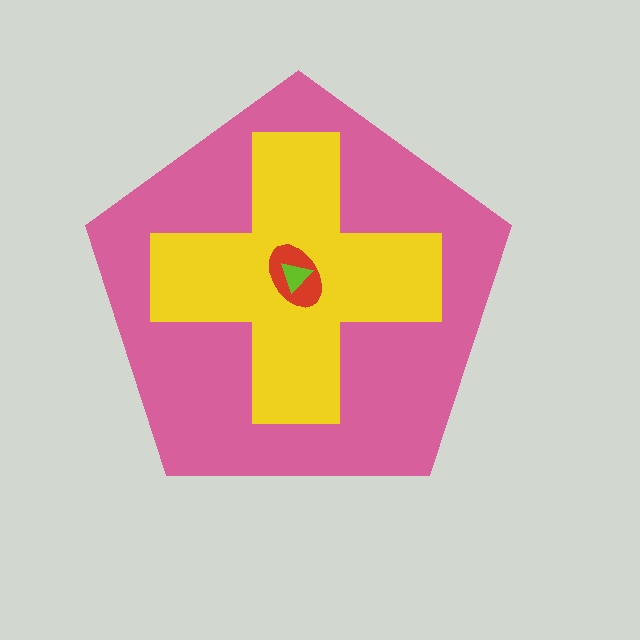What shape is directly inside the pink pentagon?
The yellow cross.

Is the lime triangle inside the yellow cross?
Yes.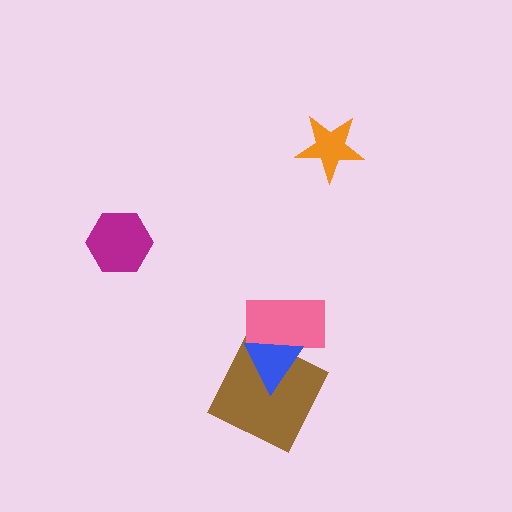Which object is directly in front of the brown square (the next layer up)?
The pink rectangle is directly in front of the brown square.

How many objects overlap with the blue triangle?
2 objects overlap with the blue triangle.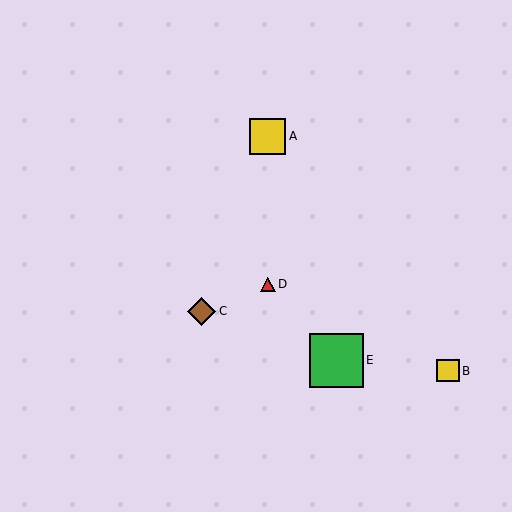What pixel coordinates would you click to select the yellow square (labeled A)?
Click at (267, 136) to select the yellow square A.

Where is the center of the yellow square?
The center of the yellow square is at (267, 136).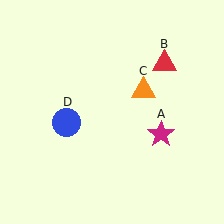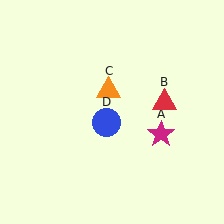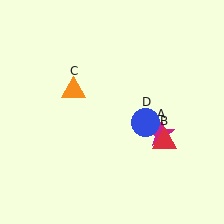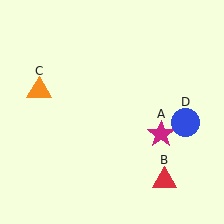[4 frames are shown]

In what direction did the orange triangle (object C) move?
The orange triangle (object C) moved left.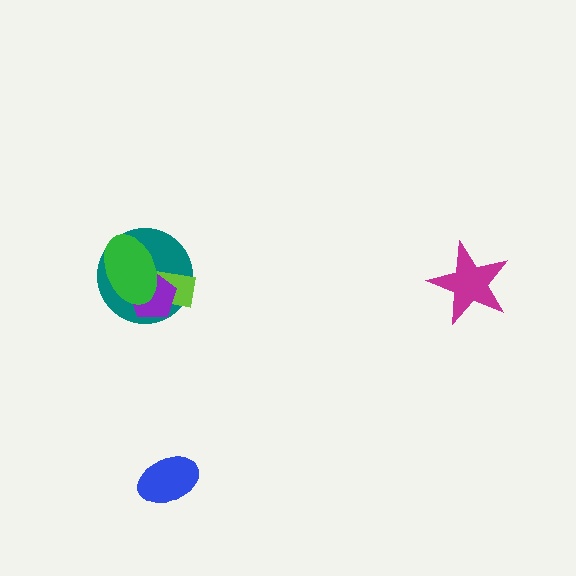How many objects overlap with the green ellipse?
3 objects overlap with the green ellipse.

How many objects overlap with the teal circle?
3 objects overlap with the teal circle.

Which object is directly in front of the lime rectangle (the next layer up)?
The purple pentagon is directly in front of the lime rectangle.